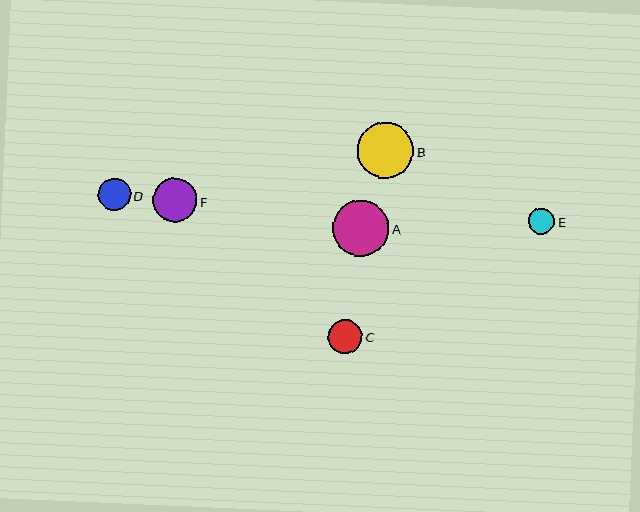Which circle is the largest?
Circle B is the largest with a size of approximately 56 pixels.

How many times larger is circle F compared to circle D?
Circle F is approximately 1.4 times the size of circle D.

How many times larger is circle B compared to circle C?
Circle B is approximately 1.6 times the size of circle C.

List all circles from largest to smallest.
From largest to smallest: B, A, F, C, D, E.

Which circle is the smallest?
Circle E is the smallest with a size of approximately 26 pixels.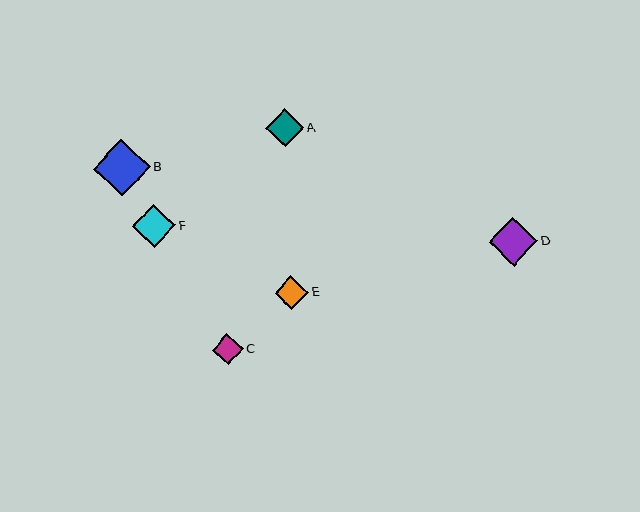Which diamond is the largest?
Diamond B is the largest with a size of approximately 57 pixels.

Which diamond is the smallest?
Diamond C is the smallest with a size of approximately 31 pixels.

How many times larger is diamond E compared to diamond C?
Diamond E is approximately 1.1 times the size of diamond C.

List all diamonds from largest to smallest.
From largest to smallest: B, D, F, A, E, C.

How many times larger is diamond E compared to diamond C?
Diamond E is approximately 1.1 times the size of diamond C.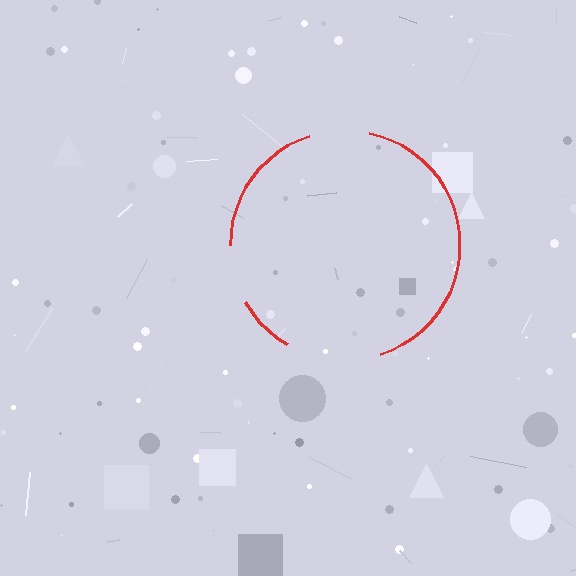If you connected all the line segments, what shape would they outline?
They would outline a circle.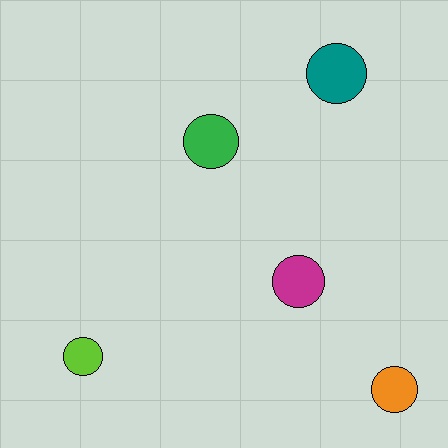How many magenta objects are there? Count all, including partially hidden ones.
There is 1 magenta object.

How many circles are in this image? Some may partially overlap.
There are 5 circles.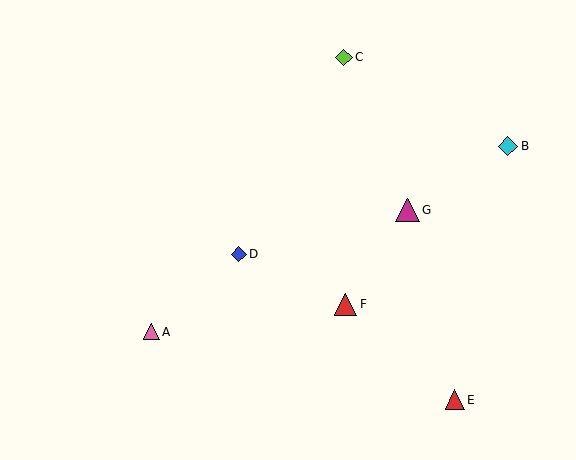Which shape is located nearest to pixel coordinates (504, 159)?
The cyan diamond (labeled B) at (508, 146) is nearest to that location.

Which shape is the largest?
The magenta triangle (labeled G) is the largest.